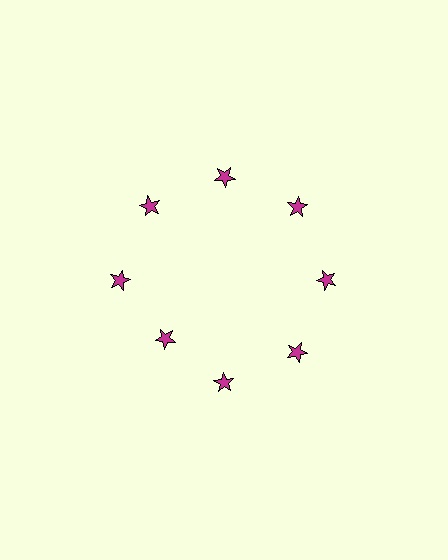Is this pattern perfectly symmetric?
No. The 8 magenta stars are arranged in a ring, but one element near the 8 o'clock position is pulled inward toward the center, breaking the 8-fold rotational symmetry.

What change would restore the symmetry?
The symmetry would be restored by moving it outward, back onto the ring so that all 8 stars sit at equal angles and equal distance from the center.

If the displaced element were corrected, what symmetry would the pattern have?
It would have 8-fold rotational symmetry — the pattern would map onto itself every 45 degrees.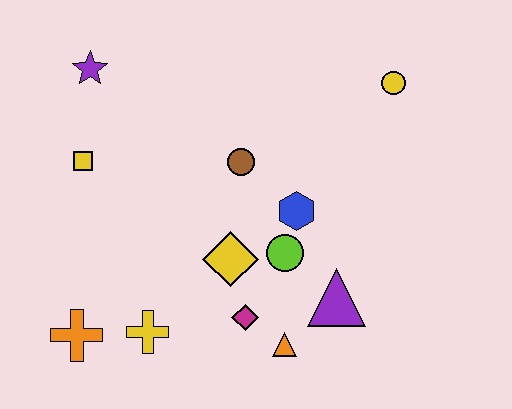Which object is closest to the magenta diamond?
The orange triangle is closest to the magenta diamond.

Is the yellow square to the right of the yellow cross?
No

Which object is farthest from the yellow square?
The yellow circle is farthest from the yellow square.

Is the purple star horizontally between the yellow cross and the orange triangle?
No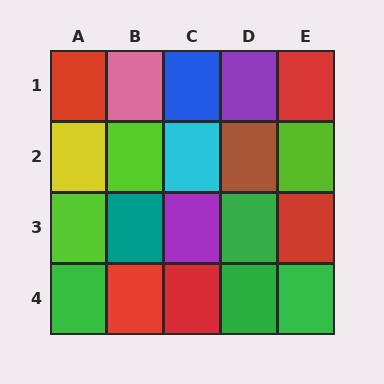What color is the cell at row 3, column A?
Lime.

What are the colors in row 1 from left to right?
Red, pink, blue, purple, red.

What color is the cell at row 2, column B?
Lime.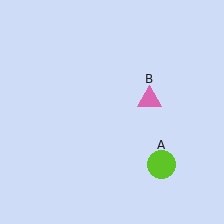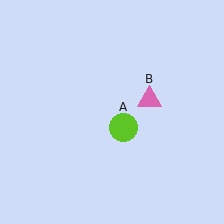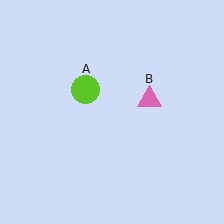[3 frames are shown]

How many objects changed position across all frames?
1 object changed position: lime circle (object A).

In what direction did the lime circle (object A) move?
The lime circle (object A) moved up and to the left.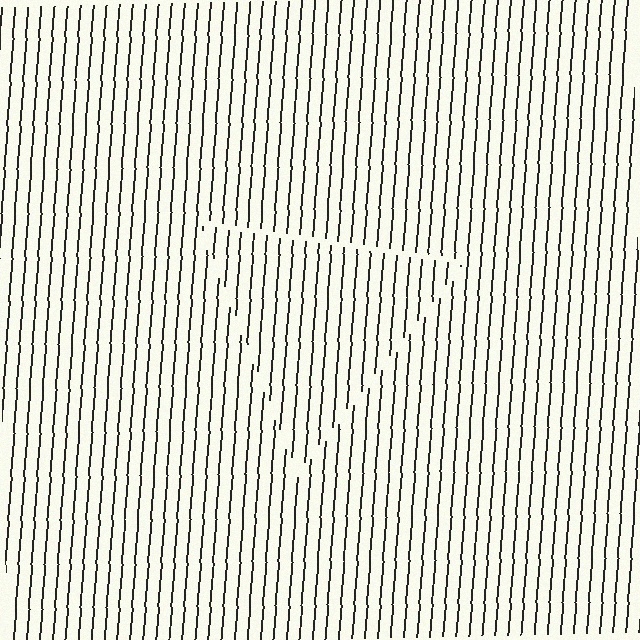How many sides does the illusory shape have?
3 sides — the line-ends trace a triangle.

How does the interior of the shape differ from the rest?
The interior of the shape contains the same grating, shifted by half a period — the contour is defined by the phase discontinuity where line-ends from the inner and outer gratings abut.